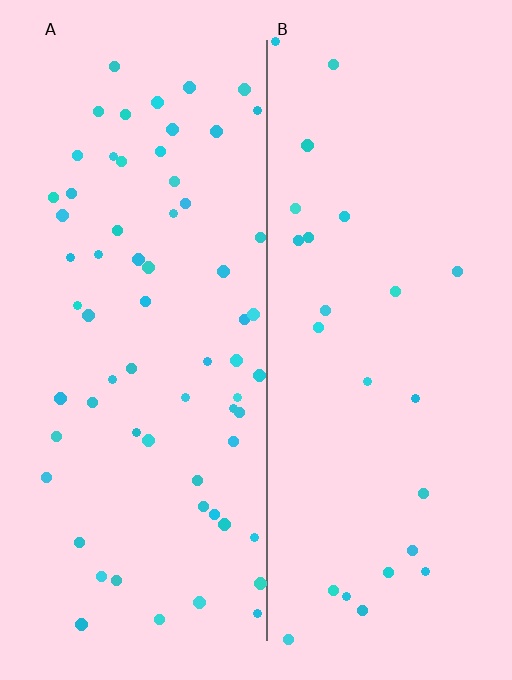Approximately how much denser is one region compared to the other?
Approximately 2.6× — region A over region B.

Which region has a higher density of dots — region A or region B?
A (the left).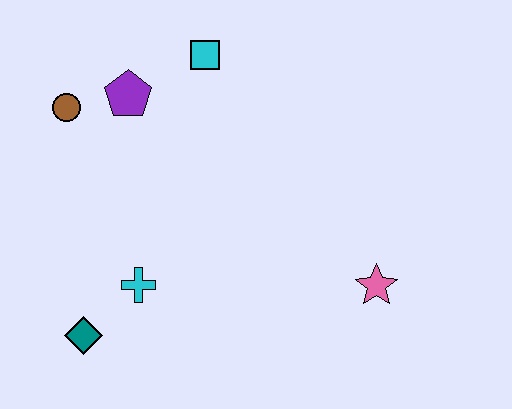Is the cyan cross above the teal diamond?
Yes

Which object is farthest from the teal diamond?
The cyan square is farthest from the teal diamond.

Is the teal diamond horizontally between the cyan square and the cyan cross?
No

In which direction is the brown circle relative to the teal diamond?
The brown circle is above the teal diamond.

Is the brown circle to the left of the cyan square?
Yes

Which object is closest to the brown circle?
The purple pentagon is closest to the brown circle.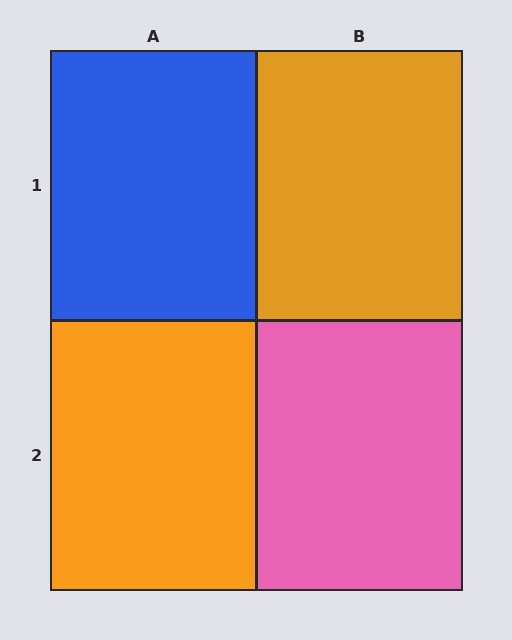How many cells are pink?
1 cell is pink.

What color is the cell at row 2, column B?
Pink.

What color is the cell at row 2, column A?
Orange.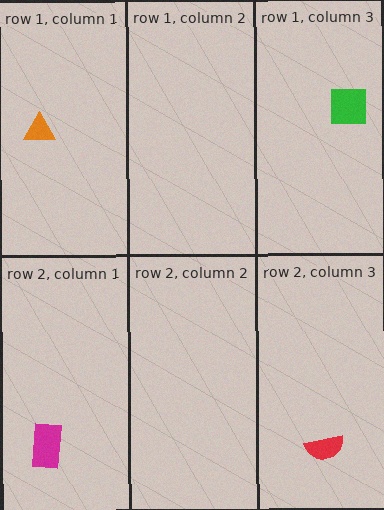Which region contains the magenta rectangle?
The row 2, column 1 region.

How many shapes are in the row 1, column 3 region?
1.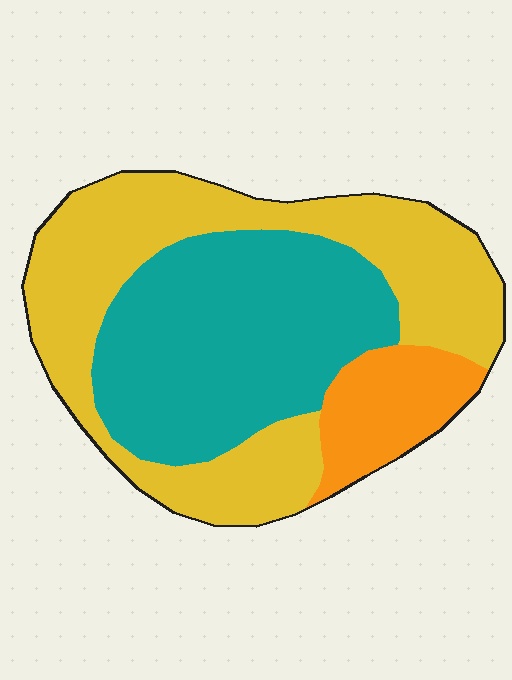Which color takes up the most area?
Yellow, at roughly 45%.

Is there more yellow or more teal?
Yellow.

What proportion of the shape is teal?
Teal covers 41% of the shape.